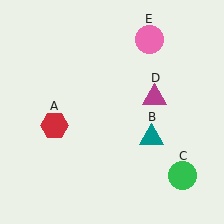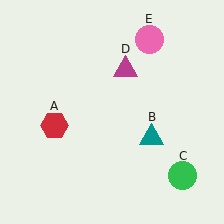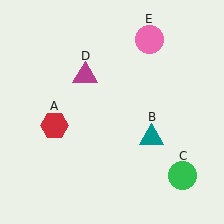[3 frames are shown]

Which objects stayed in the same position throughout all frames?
Red hexagon (object A) and teal triangle (object B) and green circle (object C) and pink circle (object E) remained stationary.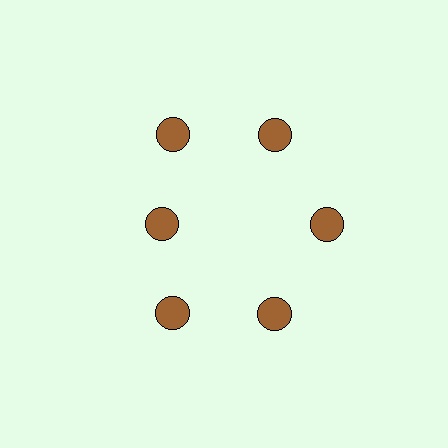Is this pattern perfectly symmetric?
No. The 6 brown circles are arranged in a ring, but one element near the 9 o'clock position is pulled inward toward the center, breaking the 6-fold rotational symmetry.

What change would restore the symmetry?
The symmetry would be restored by moving it outward, back onto the ring so that all 6 circles sit at equal angles and equal distance from the center.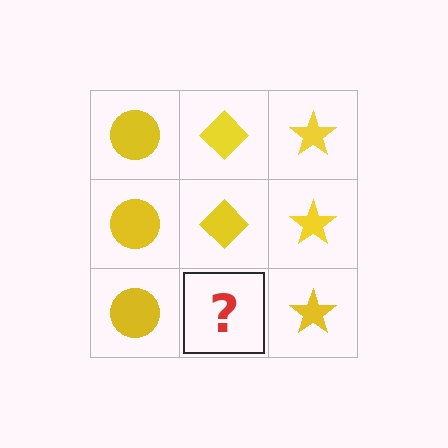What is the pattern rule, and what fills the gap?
The rule is that each column has a consistent shape. The gap should be filled with a yellow diamond.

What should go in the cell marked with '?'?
The missing cell should contain a yellow diamond.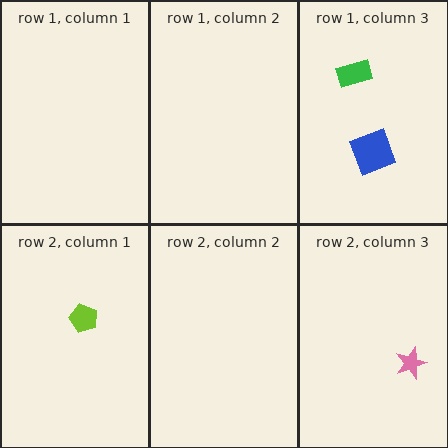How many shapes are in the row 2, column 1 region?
1.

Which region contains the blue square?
The row 1, column 3 region.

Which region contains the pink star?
The row 2, column 3 region.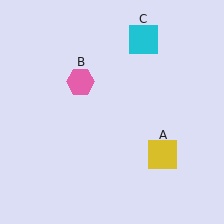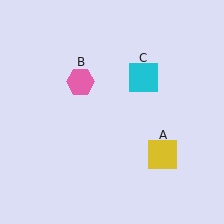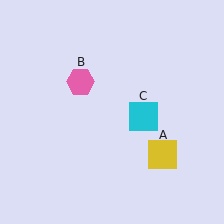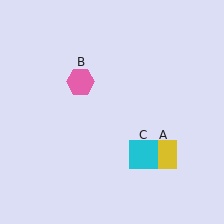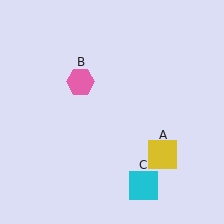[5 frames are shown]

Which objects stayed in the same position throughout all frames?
Yellow square (object A) and pink hexagon (object B) remained stationary.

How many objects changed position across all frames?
1 object changed position: cyan square (object C).